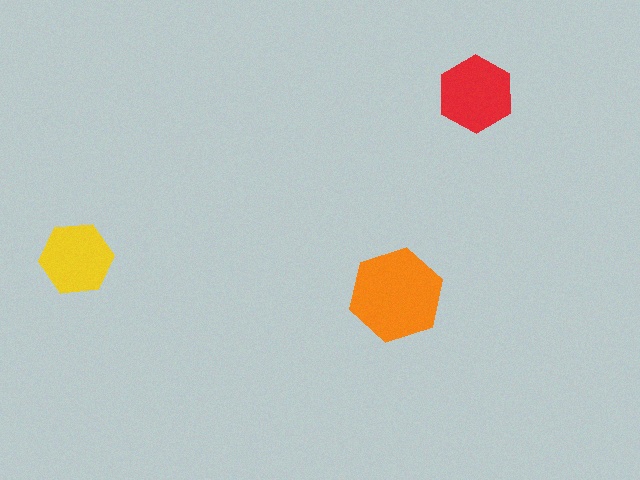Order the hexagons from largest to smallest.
the orange one, the red one, the yellow one.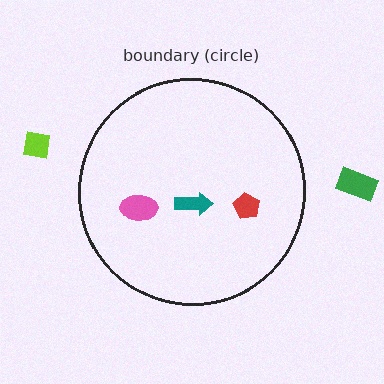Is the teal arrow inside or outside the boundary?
Inside.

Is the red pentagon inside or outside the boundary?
Inside.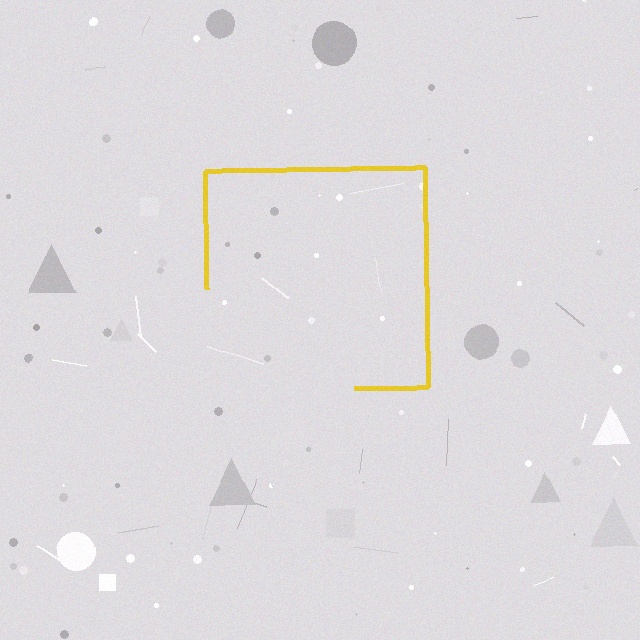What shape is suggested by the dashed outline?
The dashed outline suggests a square.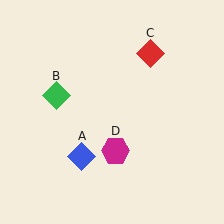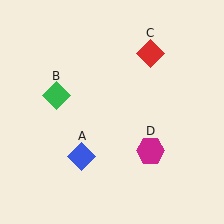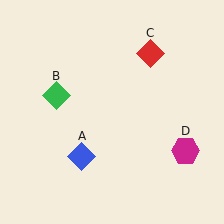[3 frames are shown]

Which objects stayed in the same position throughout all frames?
Blue diamond (object A) and green diamond (object B) and red diamond (object C) remained stationary.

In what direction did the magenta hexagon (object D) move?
The magenta hexagon (object D) moved right.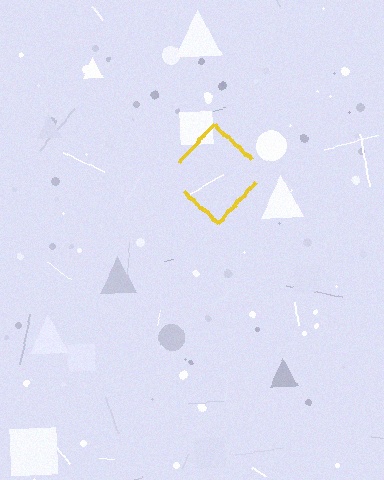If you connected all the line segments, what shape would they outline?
They would outline a diamond.